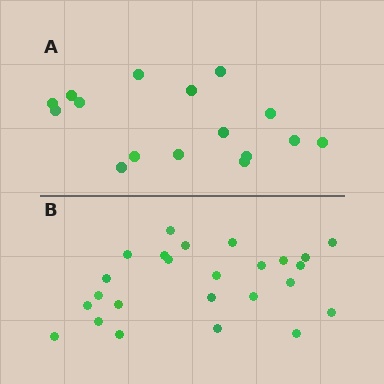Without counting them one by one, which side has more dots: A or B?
Region B (the bottom region) has more dots.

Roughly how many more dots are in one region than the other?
Region B has roughly 8 or so more dots than region A.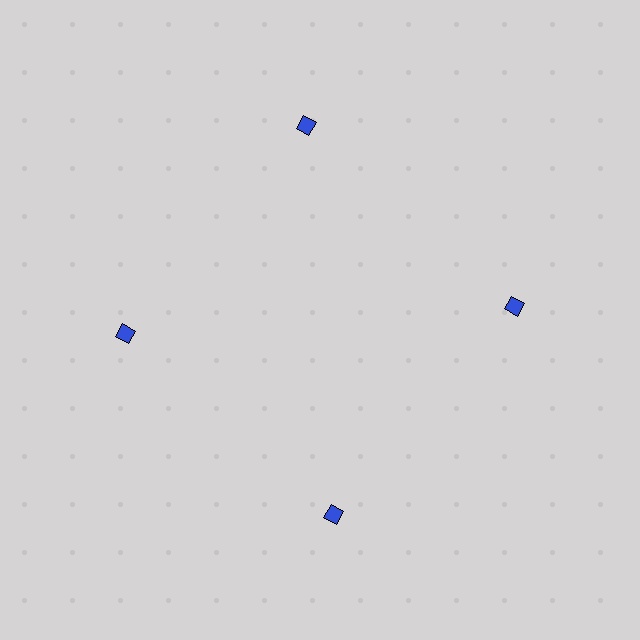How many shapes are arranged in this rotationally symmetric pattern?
There are 4 shapes, arranged in 4 groups of 1.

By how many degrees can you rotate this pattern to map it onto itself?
The pattern maps onto itself every 90 degrees of rotation.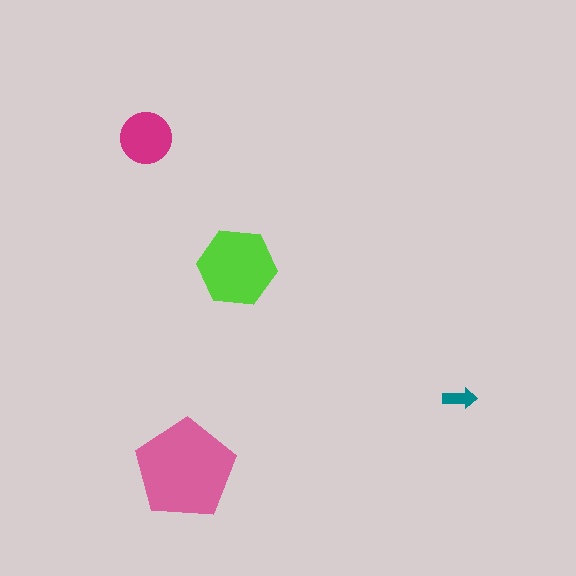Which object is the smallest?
The teal arrow.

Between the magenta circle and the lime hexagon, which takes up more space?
The lime hexagon.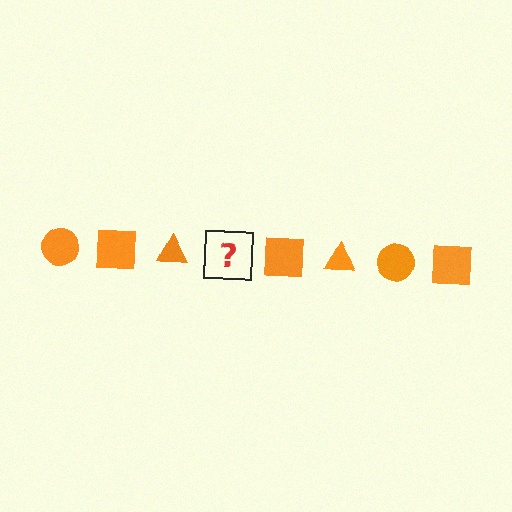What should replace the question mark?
The question mark should be replaced with an orange circle.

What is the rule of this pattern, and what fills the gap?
The rule is that the pattern cycles through circle, square, triangle shapes in orange. The gap should be filled with an orange circle.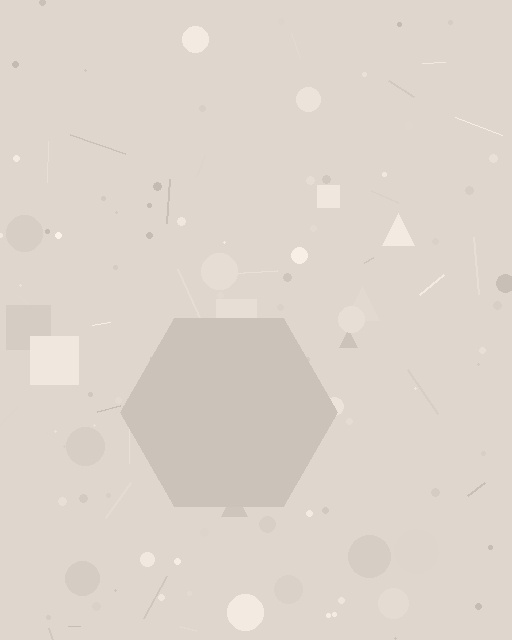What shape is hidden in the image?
A hexagon is hidden in the image.